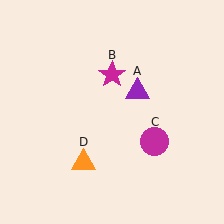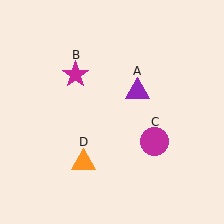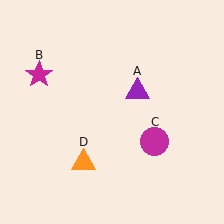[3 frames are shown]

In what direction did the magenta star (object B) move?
The magenta star (object B) moved left.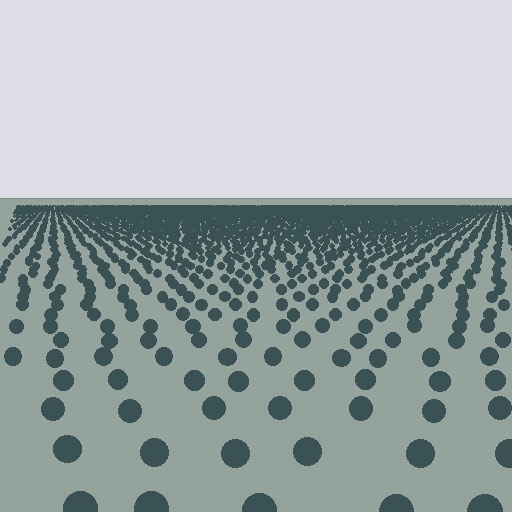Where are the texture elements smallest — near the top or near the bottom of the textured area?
Near the top.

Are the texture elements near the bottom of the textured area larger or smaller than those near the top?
Larger. Near the bottom, elements are closer to the viewer and appear at a bigger on-screen size.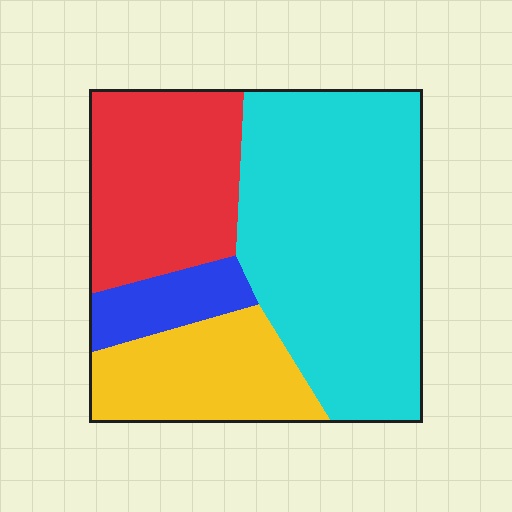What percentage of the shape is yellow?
Yellow covers roughly 20% of the shape.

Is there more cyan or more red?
Cyan.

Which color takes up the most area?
Cyan, at roughly 50%.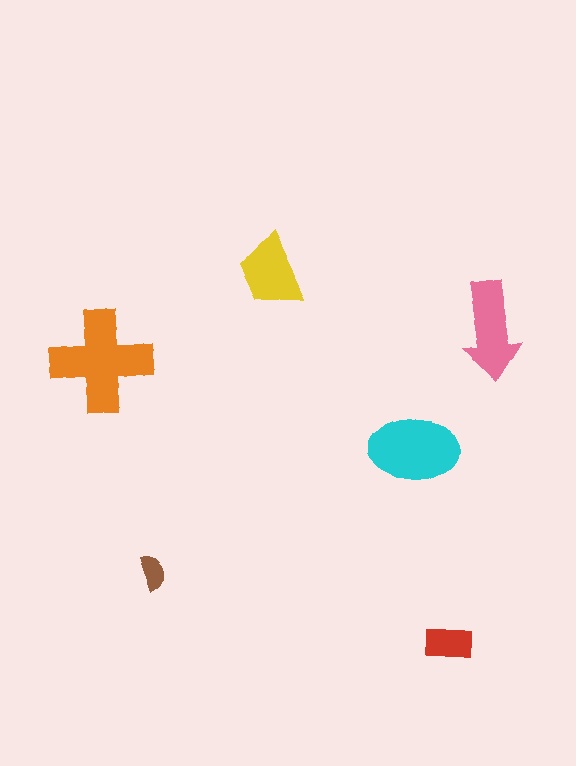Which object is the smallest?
The brown semicircle.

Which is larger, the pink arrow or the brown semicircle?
The pink arrow.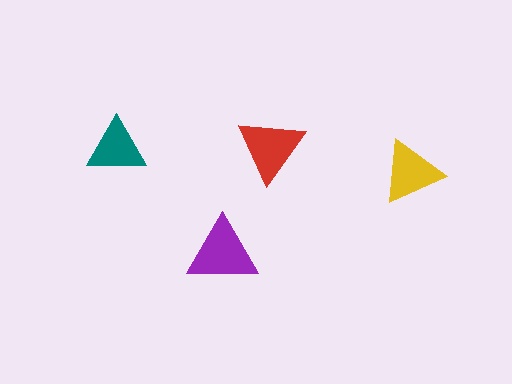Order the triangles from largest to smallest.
the purple one, the red one, the yellow one, the teal one.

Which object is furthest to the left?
The teal triangle is leftmost.